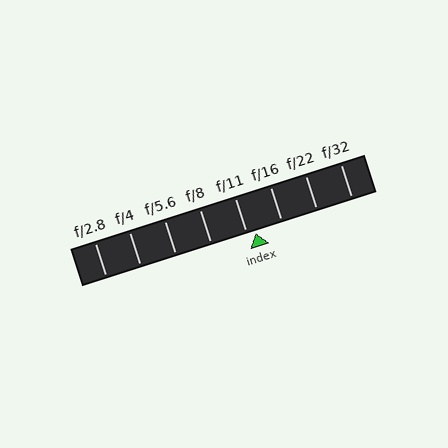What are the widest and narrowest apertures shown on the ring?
The widest aperture shown is f/2.8 and the narrowest is f/32.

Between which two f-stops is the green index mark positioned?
The index mark is between f/11 and f/16.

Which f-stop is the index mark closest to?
The index mark is closest to f/11.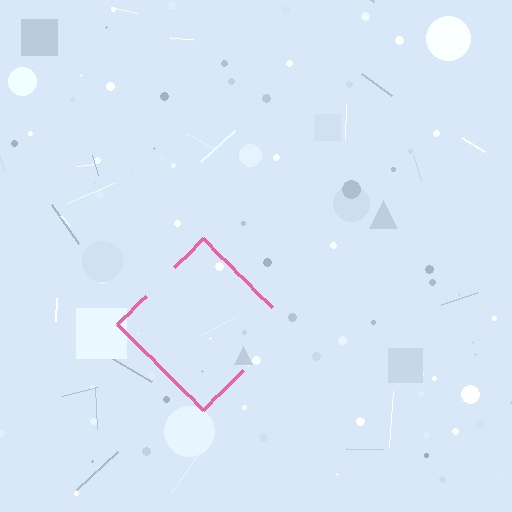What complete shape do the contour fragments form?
The contour fragments form a diamond.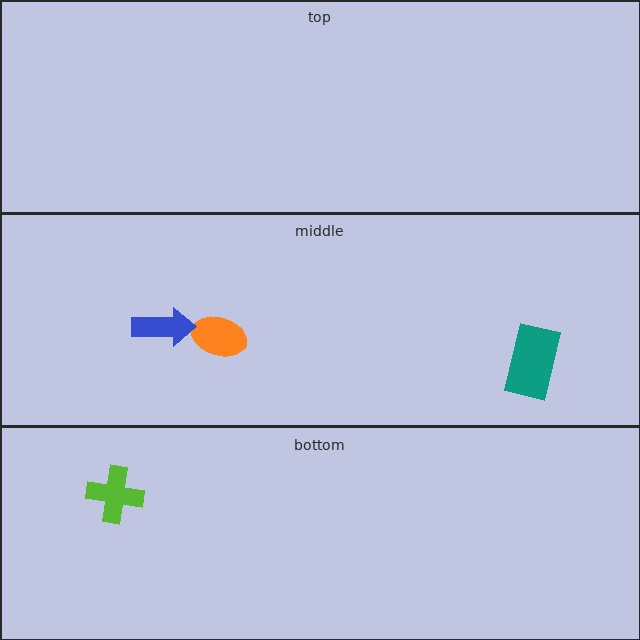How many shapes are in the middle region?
3.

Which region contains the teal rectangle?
The middle region.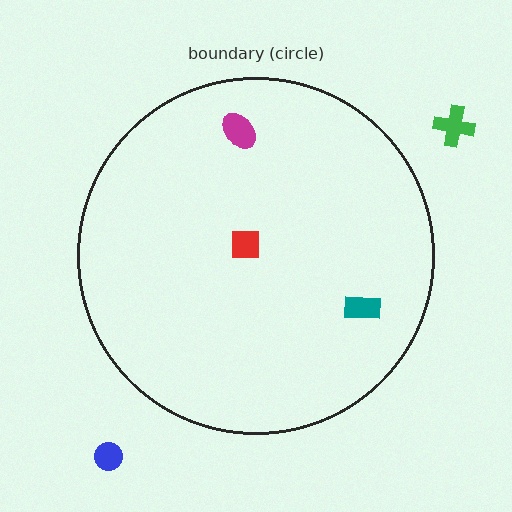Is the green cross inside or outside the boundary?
Outside.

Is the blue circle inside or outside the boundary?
Outside.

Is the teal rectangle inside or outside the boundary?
Inside.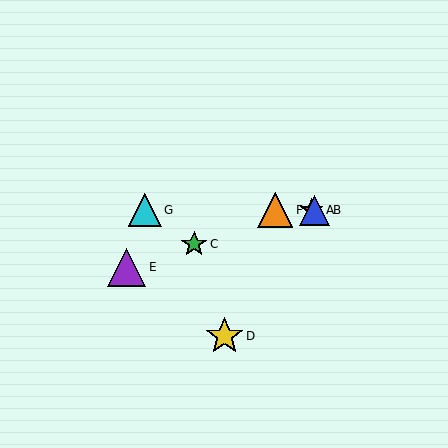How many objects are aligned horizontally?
4 objects (A, B, F, G) are aligned horizontally.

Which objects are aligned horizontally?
Objects A, B, F, G are aligned horizontally.